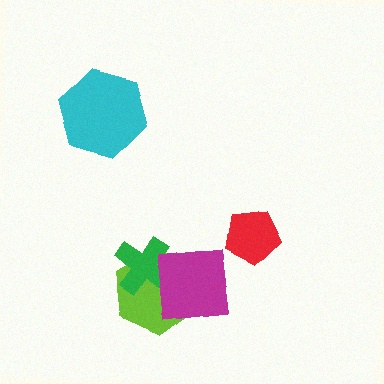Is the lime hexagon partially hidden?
Yes, it is partially covered by another shape.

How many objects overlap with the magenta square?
2 objects overlap with the magenta square.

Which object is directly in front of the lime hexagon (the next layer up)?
The green cross is directly in front of the lime hexagon.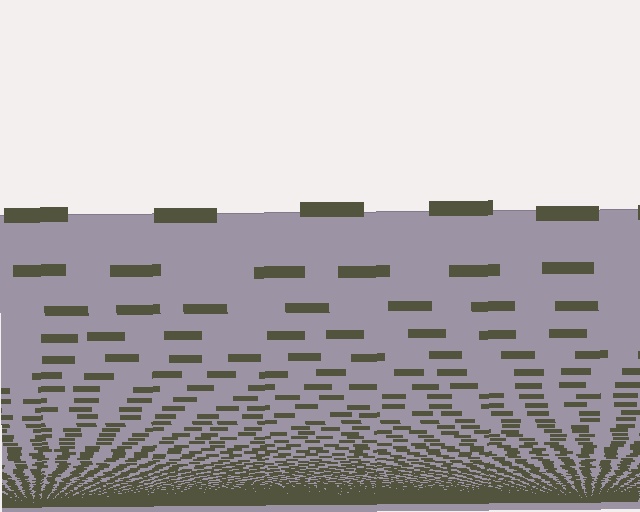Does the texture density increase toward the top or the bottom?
Density increases toward the bottom.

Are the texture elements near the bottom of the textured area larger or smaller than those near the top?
Smaller. The gradient is inverted — elements near the bottom are smaller and denser.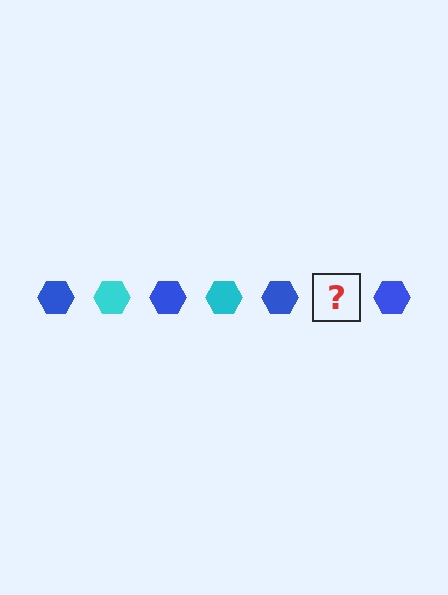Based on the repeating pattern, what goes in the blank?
The blank should be a cyan hexagon.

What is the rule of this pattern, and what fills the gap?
The rule is that the pattern cycles through blue, cyan hexagons. The gap should be filled with a cyan hexagon.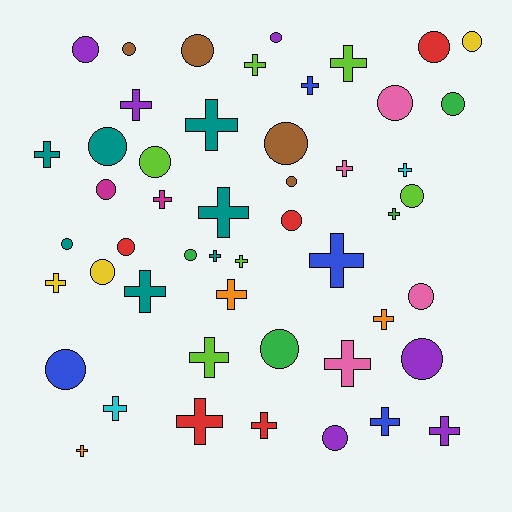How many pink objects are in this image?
There are 4 pink objects.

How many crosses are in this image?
There are 26 crosses.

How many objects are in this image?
There are 50 objects.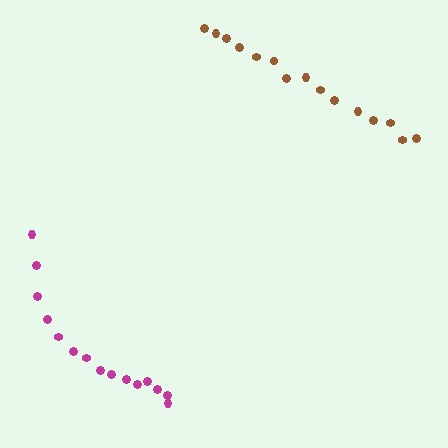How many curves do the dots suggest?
There are 2 distinct paths.